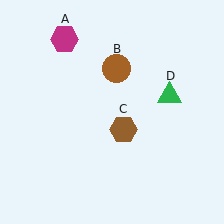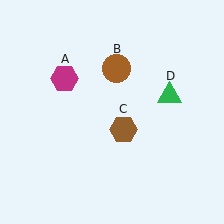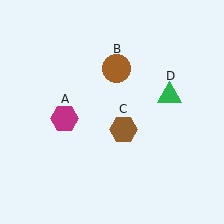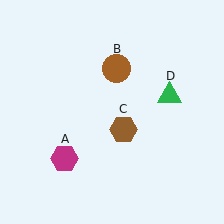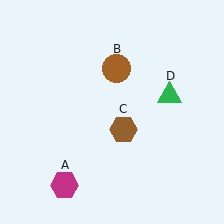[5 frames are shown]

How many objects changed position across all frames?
1 object changed position: magenta hexagon (object A).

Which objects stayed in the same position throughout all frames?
Brown circle (object B) and brown hexagon (object C) and green triangle (object D) remained stationary.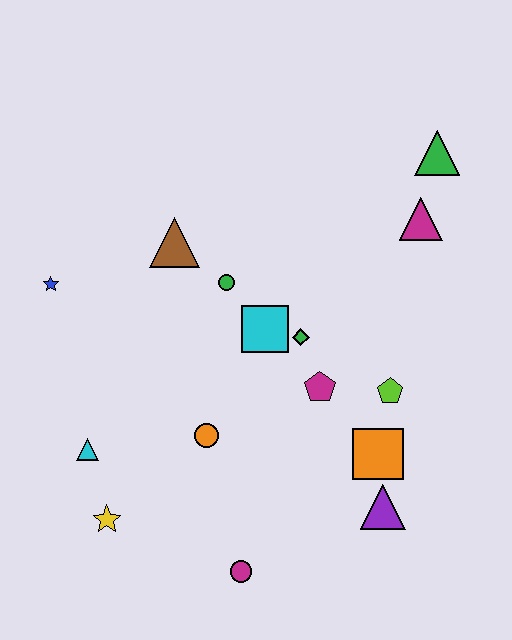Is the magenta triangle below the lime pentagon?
No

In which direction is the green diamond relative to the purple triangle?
The green diamond is above the purple triangle.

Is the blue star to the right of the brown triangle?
No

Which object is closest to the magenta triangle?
The green triangle is closest to the magenta triangle.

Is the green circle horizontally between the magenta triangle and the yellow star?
Yes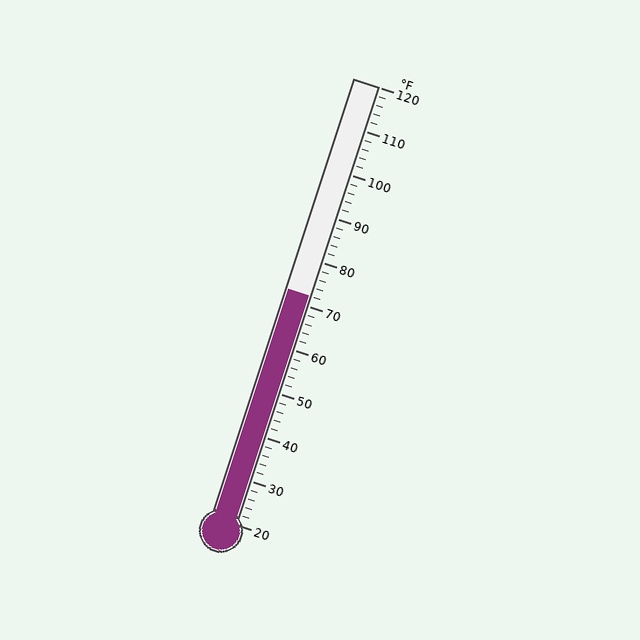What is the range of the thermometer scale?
The thermometer scale ranges from 20°F to 120°F.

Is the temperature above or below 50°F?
The temperature is above 50°F.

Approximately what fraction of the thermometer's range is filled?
The thermometer is filled to approximately 50% of its range.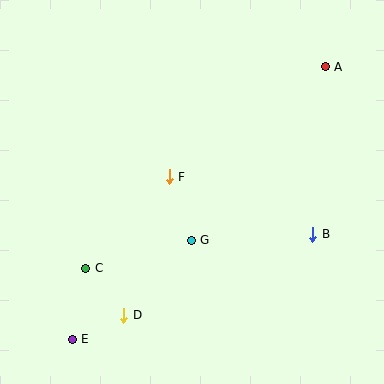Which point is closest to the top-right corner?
Point A is closest to the top-right corner.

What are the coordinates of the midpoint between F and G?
The midpoint between F and G is at (180, 209).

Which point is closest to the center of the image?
Point F at (169, 177) is closest to the center.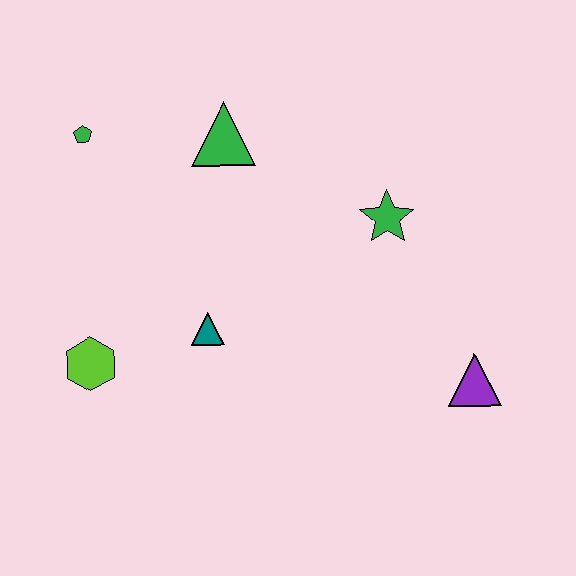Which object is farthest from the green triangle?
The purple triangle is farthest from the green triangle.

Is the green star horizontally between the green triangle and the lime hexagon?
No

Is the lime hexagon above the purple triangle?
Yes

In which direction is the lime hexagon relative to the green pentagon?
The lime hexagon is below the green pentagon.